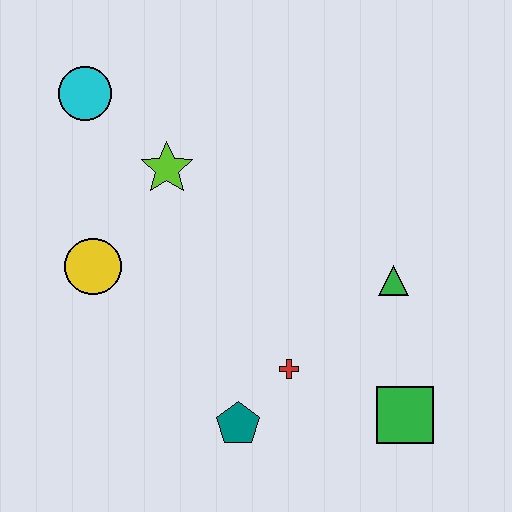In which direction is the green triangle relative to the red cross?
The green triangle is to the right of the red cross.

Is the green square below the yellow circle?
Yes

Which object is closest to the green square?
The red cross is closest to the green square.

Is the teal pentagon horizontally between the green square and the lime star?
Yes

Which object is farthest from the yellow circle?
The green square is farthest from the yellow circle.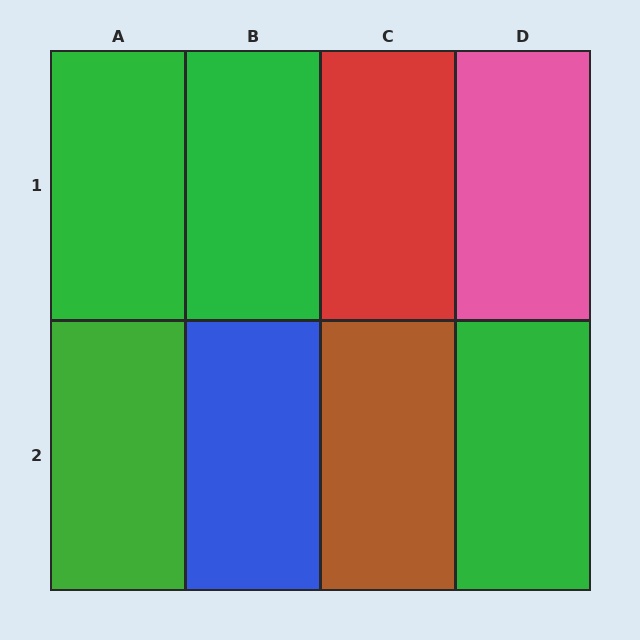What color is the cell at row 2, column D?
Green.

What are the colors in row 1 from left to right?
Green, green, red, pink.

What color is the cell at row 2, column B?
Blue.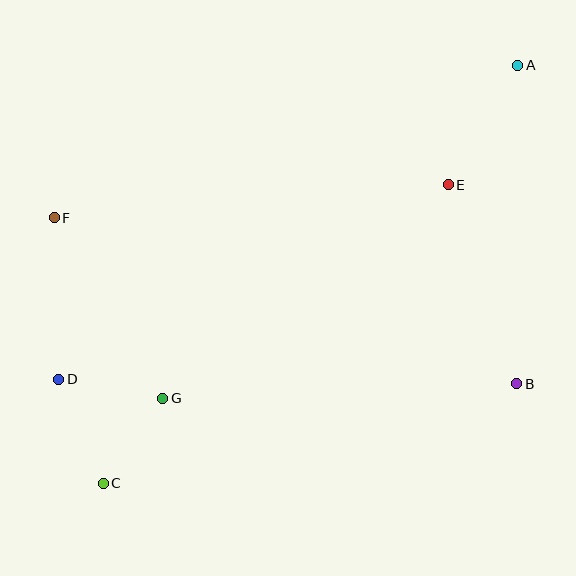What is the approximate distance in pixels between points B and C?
The distance between B and C is approximately 425 pixels.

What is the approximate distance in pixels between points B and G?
The distance between B and G is approximately 355 pixels.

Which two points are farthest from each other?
Points A and C are farthest from each other.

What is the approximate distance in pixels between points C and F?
The distance between C and F is approximately 270 pixels.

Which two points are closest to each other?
Points C and G are closest to each other.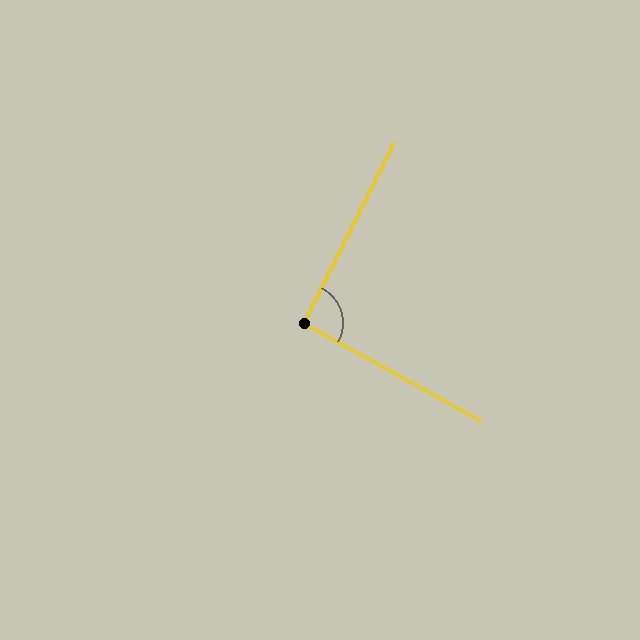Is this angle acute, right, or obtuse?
It is approximately a right angle.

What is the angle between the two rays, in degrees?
Approximately 92 degrees.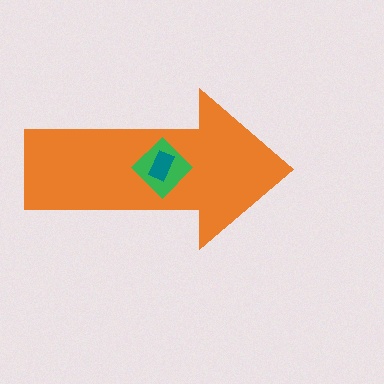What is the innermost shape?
The teal rectangle.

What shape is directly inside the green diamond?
The teal rectangle.